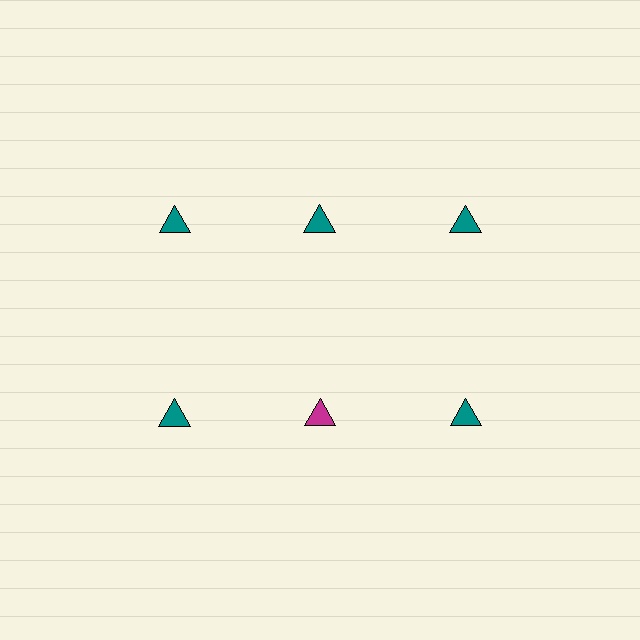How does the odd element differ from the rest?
It has a different color: magenta instead of teal.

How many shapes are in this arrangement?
There are 6 shapes arranged in a grid pattern.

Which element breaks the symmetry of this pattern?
The magenta triangle in the second row, second from left column breaks the symmetry. All other shapes are teal triangles.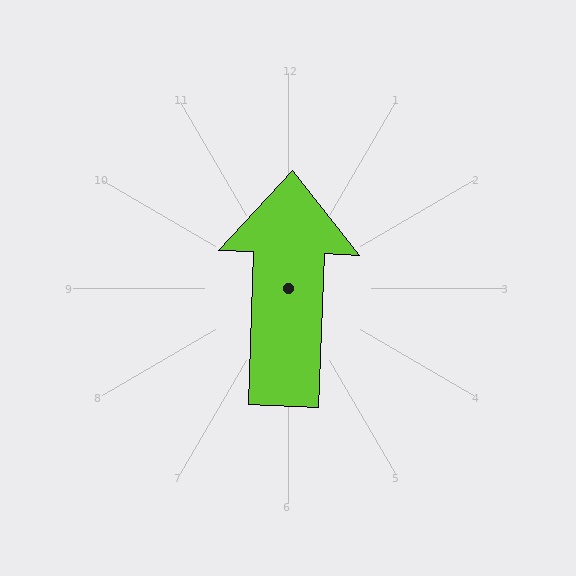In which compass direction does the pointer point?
North.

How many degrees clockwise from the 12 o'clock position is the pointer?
Approximately 2 degrees.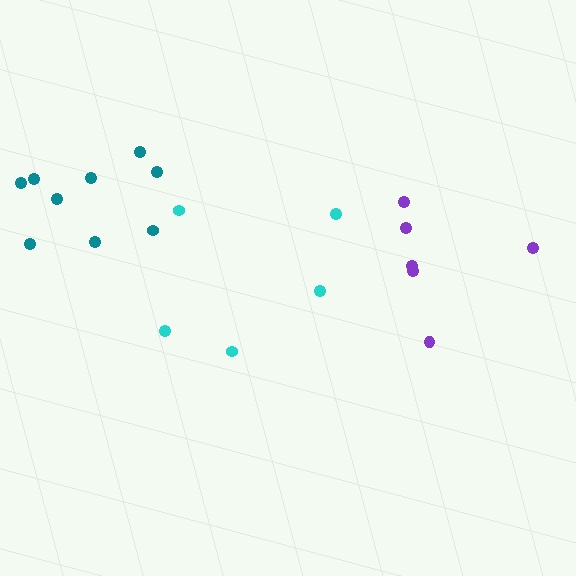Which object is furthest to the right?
The purple cluster is rightmost.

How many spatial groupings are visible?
There are 3 spatial groupings.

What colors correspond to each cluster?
The clusters are colored: cyan, teal, purple.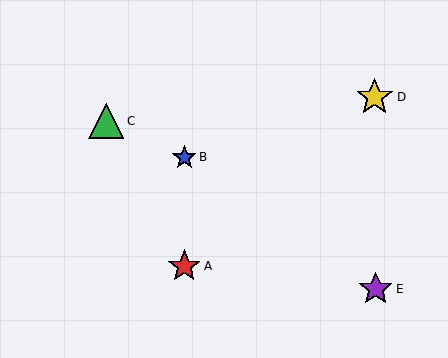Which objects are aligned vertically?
Objects A, B are aligned vertically.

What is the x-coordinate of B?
Object B is at x≈184.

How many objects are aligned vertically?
2 objects (A, B) are aligned vertically.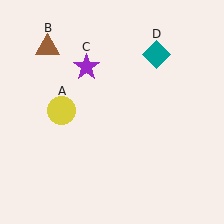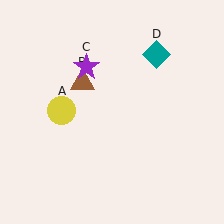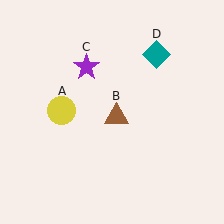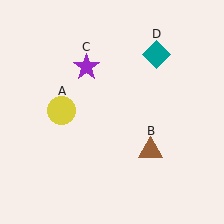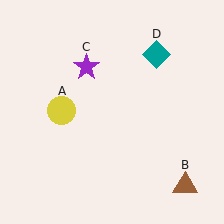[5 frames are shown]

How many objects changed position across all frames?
1 object changed position: brown triangle (object B).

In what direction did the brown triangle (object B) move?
The brown triangle (object B) moved down and to the right.